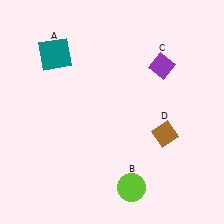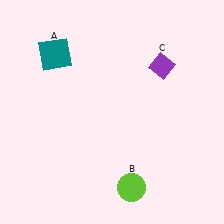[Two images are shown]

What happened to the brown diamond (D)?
The brown diamond (D) was removed in Image 2. It was in the bottom-right area of Image 1.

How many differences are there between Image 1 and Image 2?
There is 1 difference between the two images.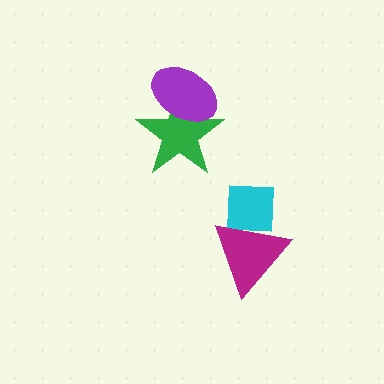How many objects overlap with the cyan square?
1 object overlaps with the cyan square.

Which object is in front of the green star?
The purple ellipse is in front of the green star.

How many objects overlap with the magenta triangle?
1 object overlaps with the magenta triangle.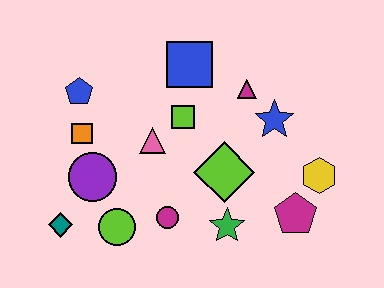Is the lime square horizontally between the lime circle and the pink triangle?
No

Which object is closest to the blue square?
The lime square is closest to the blue square.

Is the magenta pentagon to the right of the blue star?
Yes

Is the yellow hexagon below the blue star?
Yes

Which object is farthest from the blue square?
The teal diamond is farthest from the blue square.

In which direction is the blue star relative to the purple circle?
The blue star is to the right of the purple circle.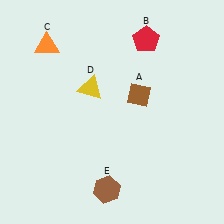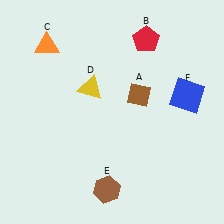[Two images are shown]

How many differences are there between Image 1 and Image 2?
There is 1 difference between the two images.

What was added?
A blue square (F) was added in Image 2.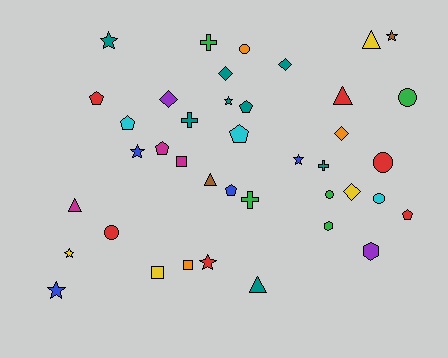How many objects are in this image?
There are 40 objects.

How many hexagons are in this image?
There are 2 hexagons.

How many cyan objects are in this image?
There are 3 cyan objects.